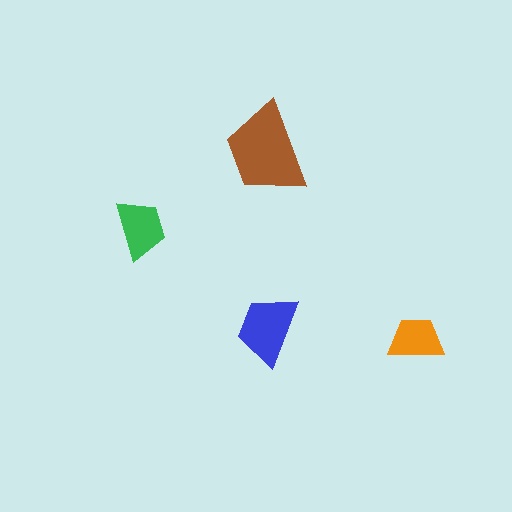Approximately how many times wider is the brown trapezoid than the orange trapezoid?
About 1.5 times wider.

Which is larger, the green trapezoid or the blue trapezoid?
The blue one.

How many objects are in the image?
There are 4 objects in the image.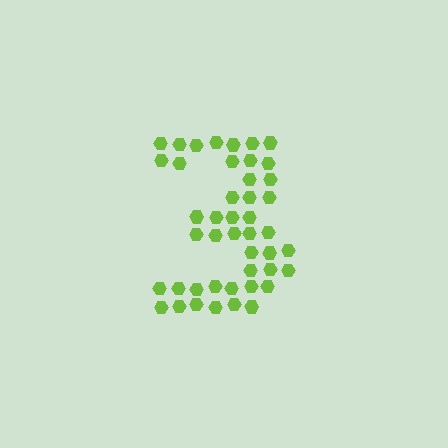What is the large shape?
The large shape is the digit 3.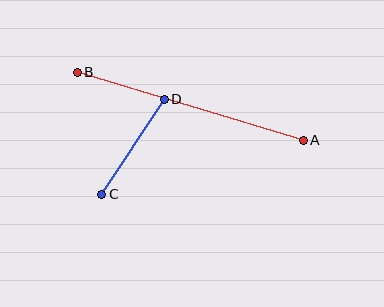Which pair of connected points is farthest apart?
Points A and B are farthest apart.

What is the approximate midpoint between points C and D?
The midpoint is at approximately (133, 147) pixels.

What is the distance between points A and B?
The distance is approximately 236 pixels.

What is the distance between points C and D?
The distance is approximately 114 pixels.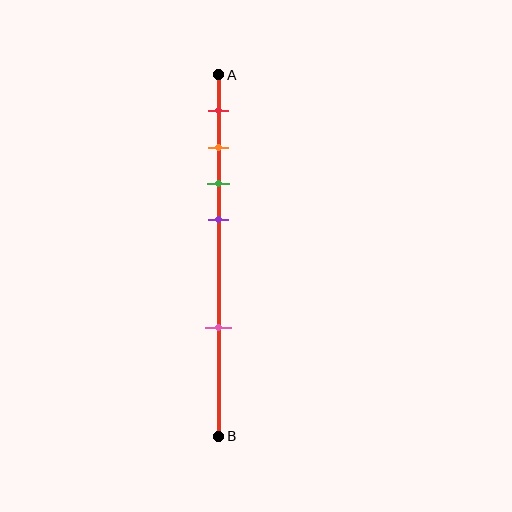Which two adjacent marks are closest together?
The orange and green marks are the closest adjacent pair.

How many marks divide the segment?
There are 5 marks dividing the segment.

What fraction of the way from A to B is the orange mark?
The orange mark is approximately 20% (0.2) of the way from A to B.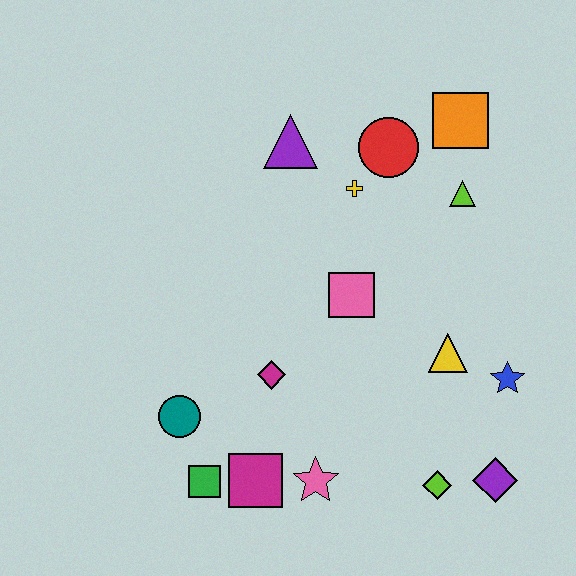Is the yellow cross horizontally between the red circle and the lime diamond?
No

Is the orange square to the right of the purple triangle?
Yes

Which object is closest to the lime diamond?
The purple diamond is closest to the lime diamond.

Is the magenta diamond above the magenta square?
Yes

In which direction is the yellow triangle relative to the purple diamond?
The yellow triangle is above the purple diamond.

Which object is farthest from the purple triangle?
The purple diamond is farthest from the purple triangle.